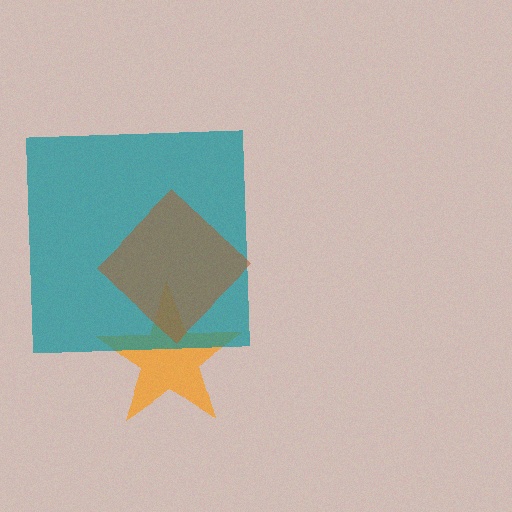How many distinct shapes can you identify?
There are 3 distinct shapes: an orange star, a teal square, a brown diamond.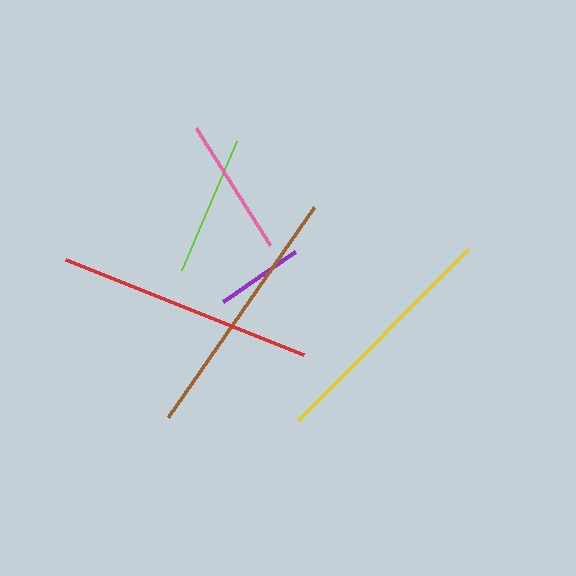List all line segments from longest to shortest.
From longest to shortest: red, brown, yellow, lime, pink, purple.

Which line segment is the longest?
The red line is the longest at approximately 256 pixels.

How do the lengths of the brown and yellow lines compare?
The brown and yellow lines are approximately the same length.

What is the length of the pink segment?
The pink segment is approximately 138 pixels long.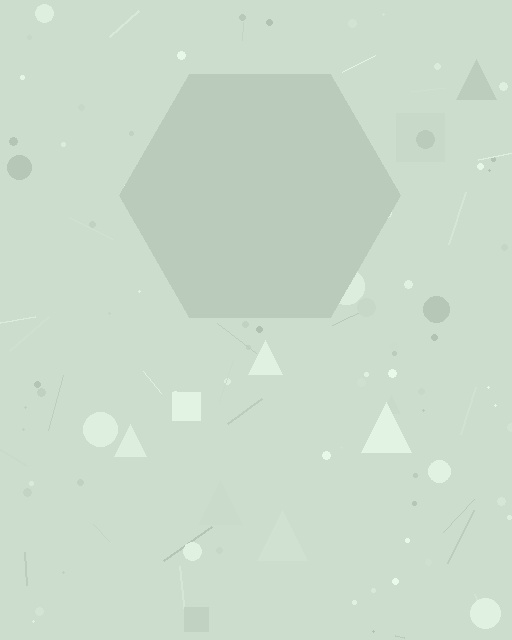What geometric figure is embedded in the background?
A hexagon is embedded in the background.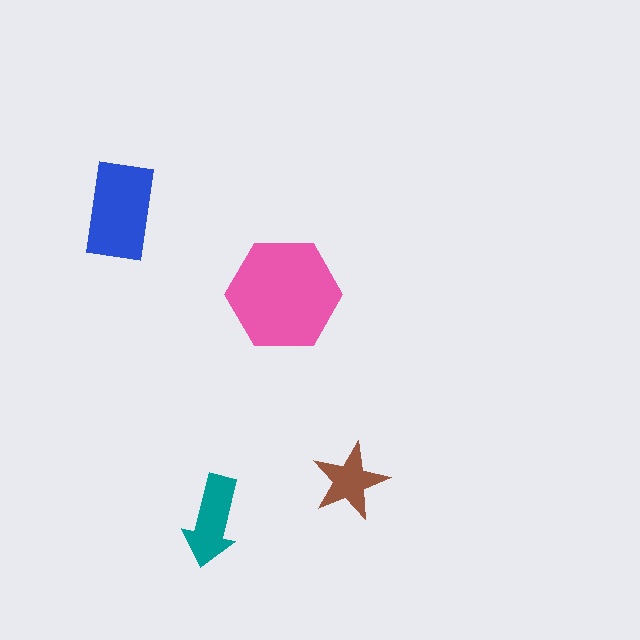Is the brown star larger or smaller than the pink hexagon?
Smaller.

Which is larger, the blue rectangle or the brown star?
The blue rectangle.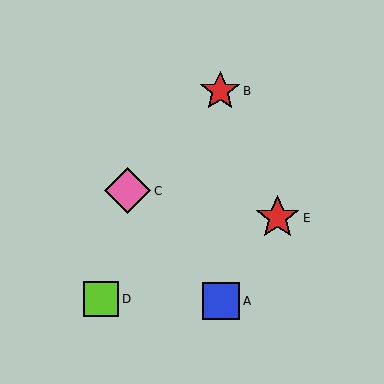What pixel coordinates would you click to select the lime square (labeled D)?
Click at (101, 299) to select the lime square D.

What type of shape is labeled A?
Shape A is a blue square.